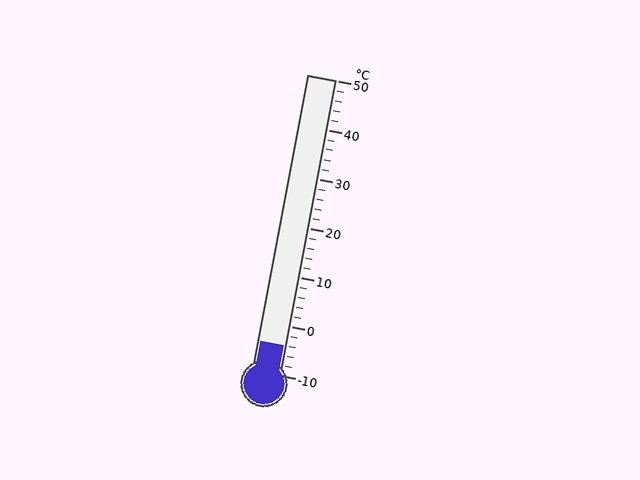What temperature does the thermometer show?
The thermometer shows approximately -4°C.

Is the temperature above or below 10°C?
The temperature is below 10°C.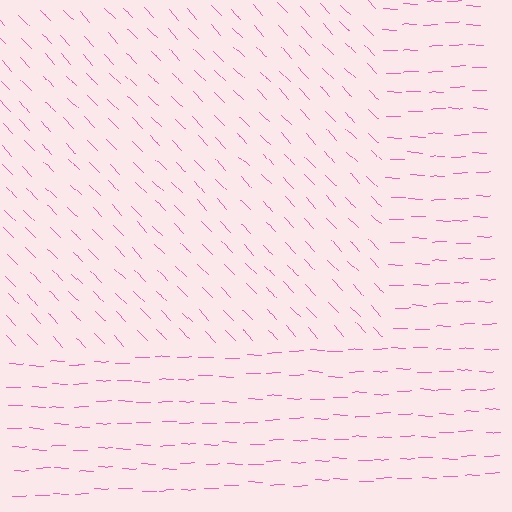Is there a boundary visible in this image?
Yes, there is a texture boundary formed by a change in line orientation.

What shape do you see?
I see a rectangle.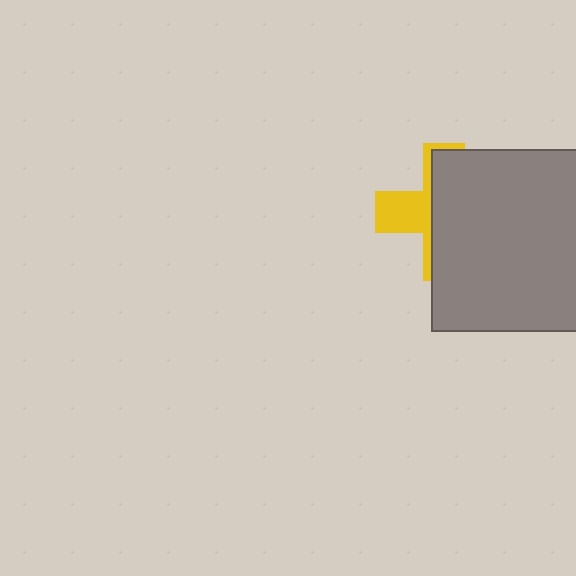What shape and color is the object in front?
The object in front is a gray rectangle.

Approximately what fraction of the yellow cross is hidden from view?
Roughly 66% of the yellow cross is hidden behind the gray rectangle.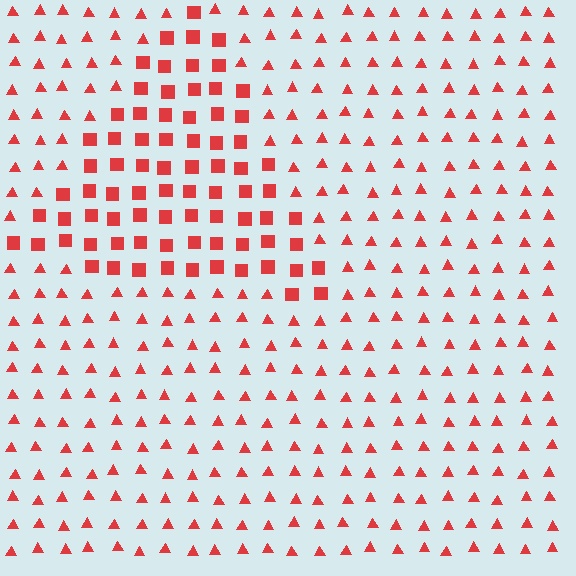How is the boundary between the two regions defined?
The boundary is defined by a change in element shape: squares inside vs. triangles outside. All elements share the same color and spacing.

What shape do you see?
I see a triangle.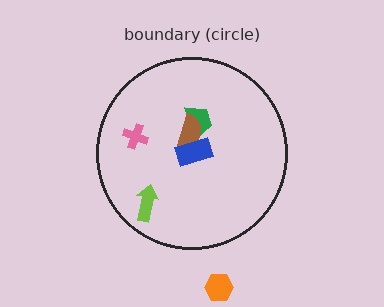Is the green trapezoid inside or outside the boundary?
Inside.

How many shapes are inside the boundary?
5 inside, 1 outside.